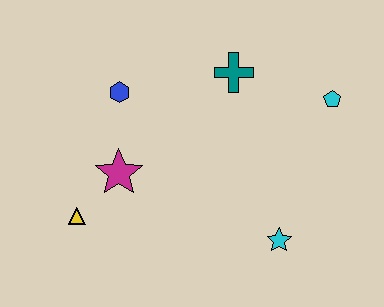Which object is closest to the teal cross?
The cyan pentagon is closest to the teal cross.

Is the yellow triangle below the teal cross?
Yes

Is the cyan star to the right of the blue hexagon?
Yes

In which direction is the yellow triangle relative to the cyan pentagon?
The yellow triangle is to the left of the cyan pentagon.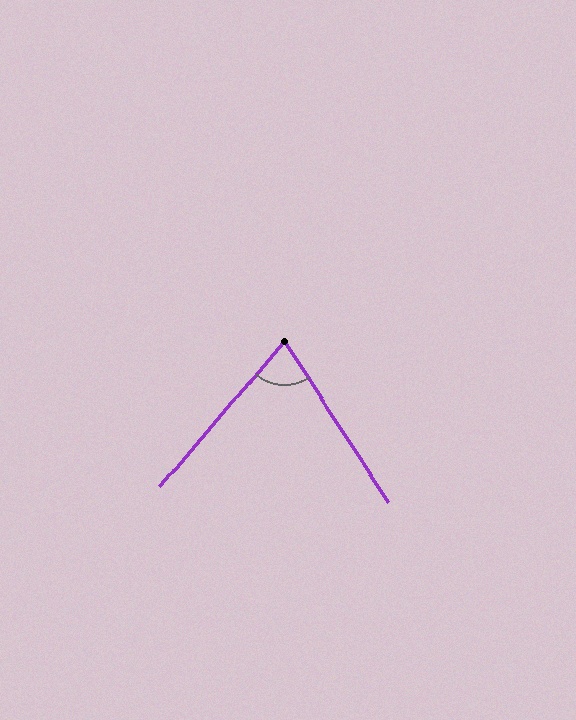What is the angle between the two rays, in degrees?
Approximately 74 degrees.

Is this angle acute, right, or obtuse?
It is acute.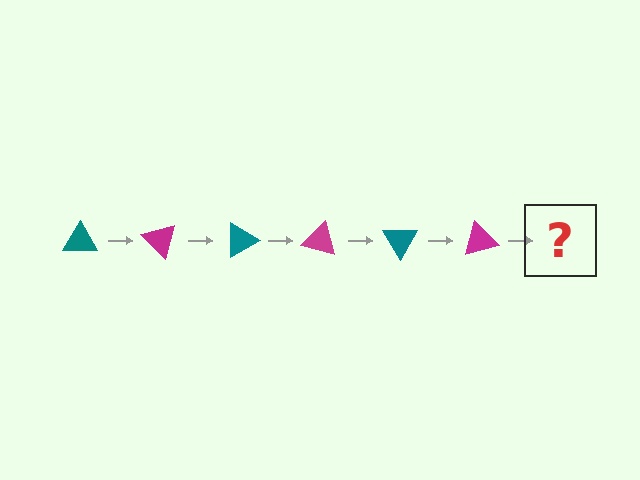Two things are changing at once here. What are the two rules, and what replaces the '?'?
The two rules are that it rotates 45 degrees each step and the color cycles through teal and magenta. The '?' should be a teal triangle, rotated 270 degrees from the start.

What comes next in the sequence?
The next element should be a teal triangle, rotated 270 degrees from the start.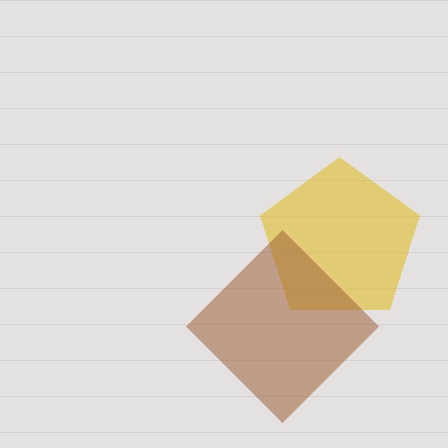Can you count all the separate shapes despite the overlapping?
Yes, there are 2 separate shapes.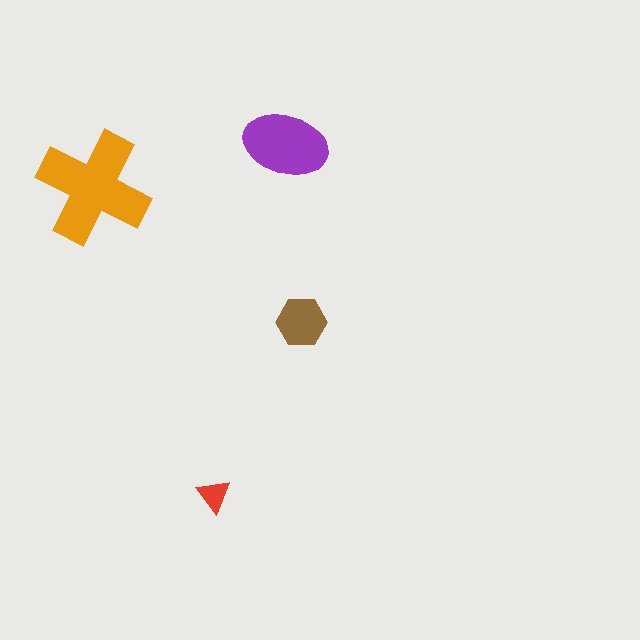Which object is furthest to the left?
The orange cross is leftmost.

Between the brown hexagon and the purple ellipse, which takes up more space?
The purple ellipse.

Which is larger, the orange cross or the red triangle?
The orange cross.